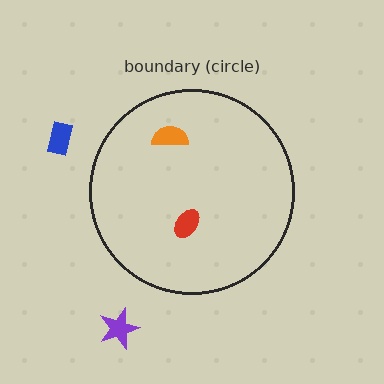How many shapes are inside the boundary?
2 inside, 2 outside.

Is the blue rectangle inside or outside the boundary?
Outside.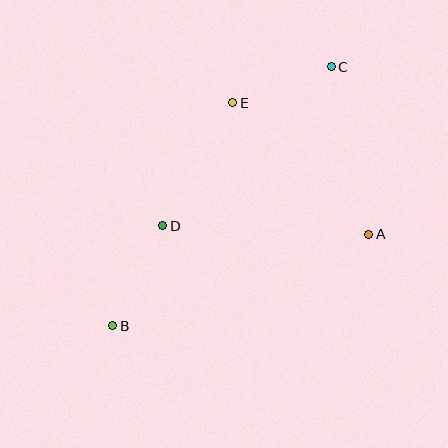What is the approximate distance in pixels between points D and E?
The distance between D and E is approximately 142 pixels.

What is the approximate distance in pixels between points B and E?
The distance between B and E is approximately 253 pixels.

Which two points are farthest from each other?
Points B and C are farthest from each other.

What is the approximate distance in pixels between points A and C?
The distance between A and C is approximately 172 pixels.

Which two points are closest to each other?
Points C and E are closest to each other.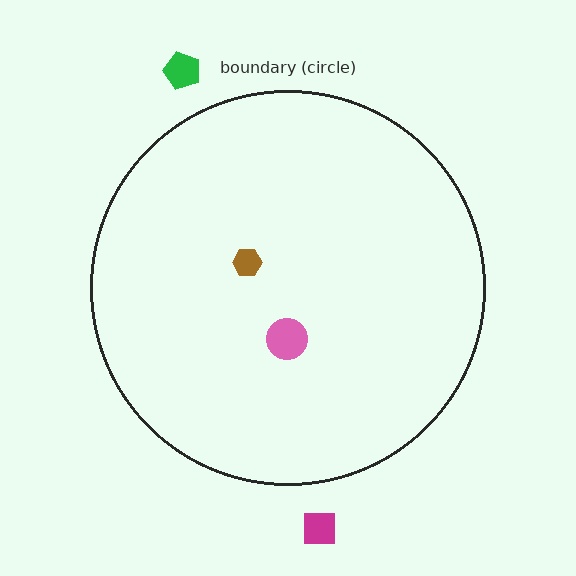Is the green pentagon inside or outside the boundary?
Outside.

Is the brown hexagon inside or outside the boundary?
Inside.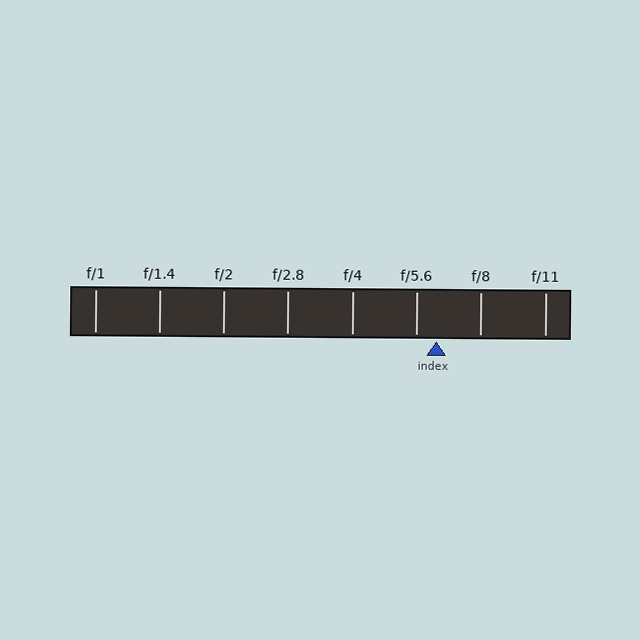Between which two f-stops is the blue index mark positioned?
The index mark is between f/5.6 and f/8.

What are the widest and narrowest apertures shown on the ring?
The widest aperture shown is f/1 and the narrowest is f/11.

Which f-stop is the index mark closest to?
The index mark is closest to f/5.6.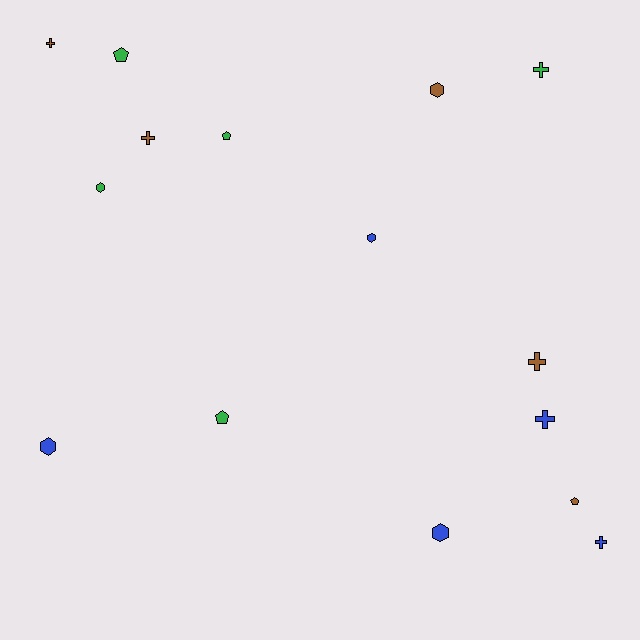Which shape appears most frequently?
Cross, with 6 objects.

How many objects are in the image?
There are 15 objects.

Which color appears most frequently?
Green, with 5 objects.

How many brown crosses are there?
There are 3 brown crosses.